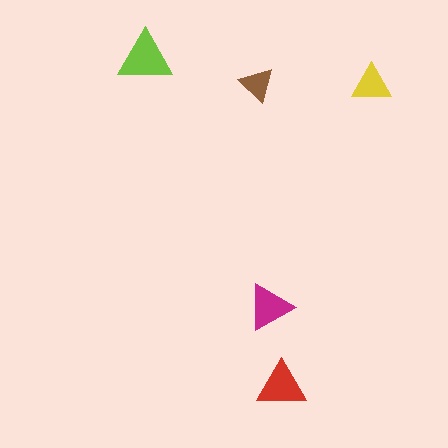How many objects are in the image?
There are 5 objects in the image.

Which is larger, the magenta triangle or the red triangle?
The red one.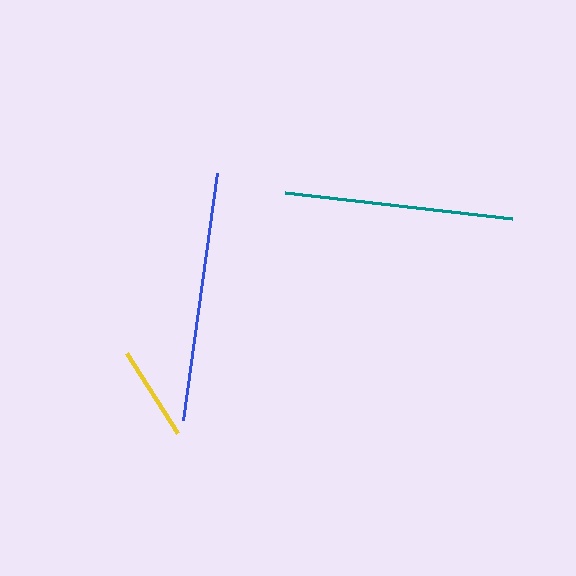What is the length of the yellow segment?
The yellow segment is approximately 95 pixels long.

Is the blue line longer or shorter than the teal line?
The blue line is longer than the teal line.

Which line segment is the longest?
The blue line is the longest at approximately 250 pixels.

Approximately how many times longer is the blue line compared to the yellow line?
The blue line is approximately 2.6 times the length of the yellow line.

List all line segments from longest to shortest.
From longest to shortest: blue, teal, yellow.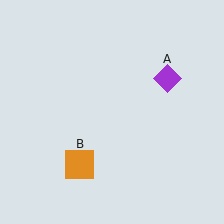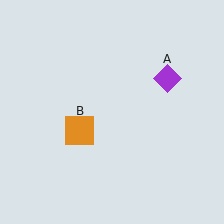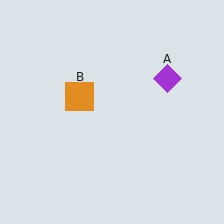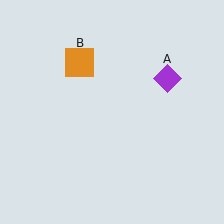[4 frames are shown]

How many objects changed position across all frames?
1 object changed position: orange square (object B).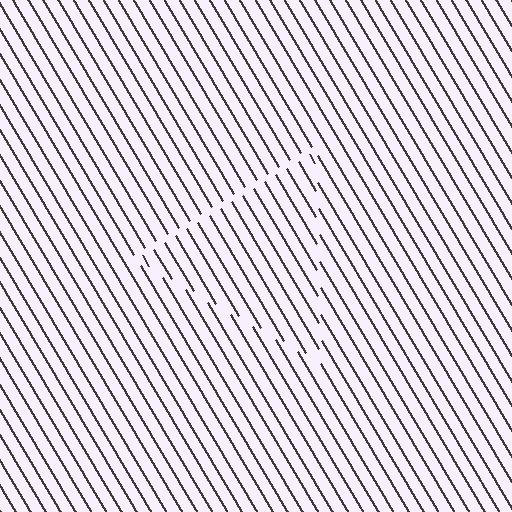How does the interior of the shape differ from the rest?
The interior of the shape contains the same grating, shifted by half a period — the contour is defined by the phase discontinuity where line-ends from the inner and outer gratings abut.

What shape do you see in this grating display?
An illusory triangle. The interior of the shape contains the same grating, shifted by half a period — the contour is defined by the phase discontinuity where line-ends from the inner and outer gratings abut.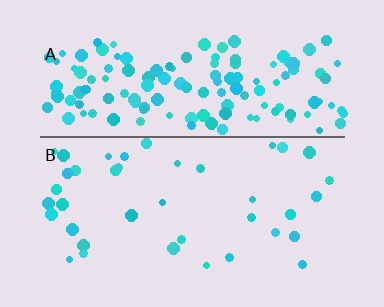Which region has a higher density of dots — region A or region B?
A (the top).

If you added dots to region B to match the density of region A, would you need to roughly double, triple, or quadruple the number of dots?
Approximately quadruple.